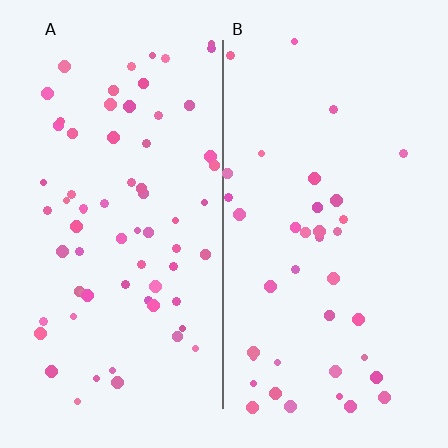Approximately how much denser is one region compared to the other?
Approximately 1.8× — region A over region B.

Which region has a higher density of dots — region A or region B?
A (the left).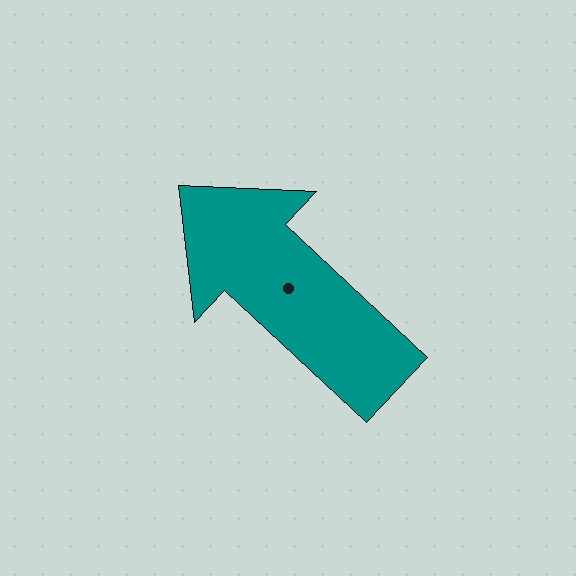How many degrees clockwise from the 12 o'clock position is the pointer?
Approximately 313 degrees.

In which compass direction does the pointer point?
Northwest.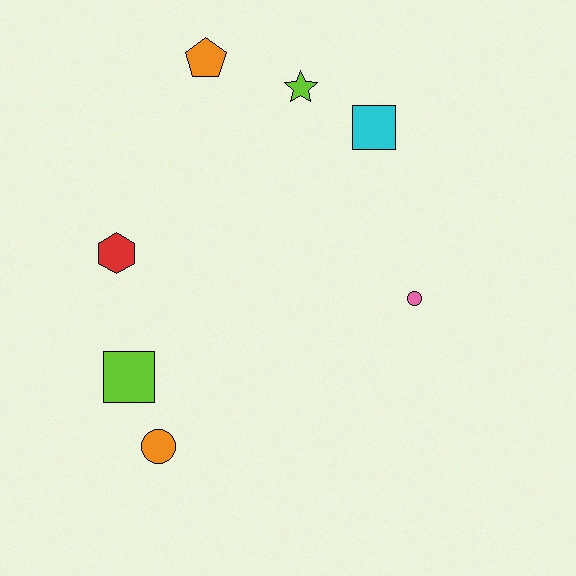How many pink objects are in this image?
There is 1 pink object.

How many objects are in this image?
There are 7 objects.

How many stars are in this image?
There is 1 star.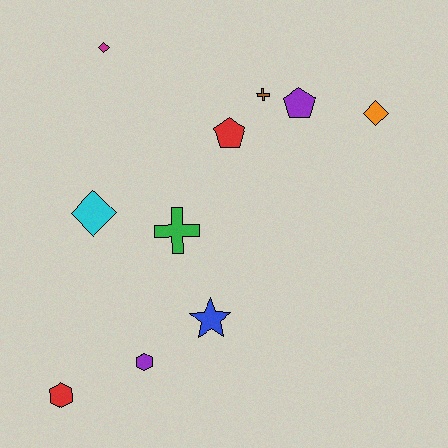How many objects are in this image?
There are 10 objects.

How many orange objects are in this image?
There is 1 orange object.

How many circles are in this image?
There are no circles.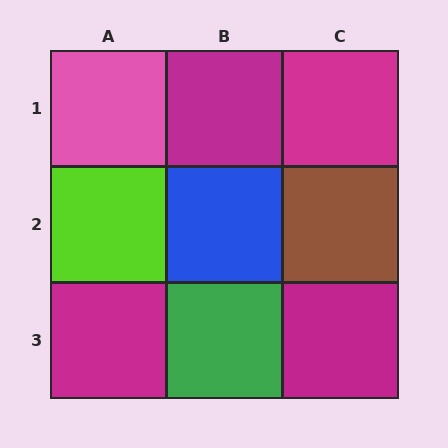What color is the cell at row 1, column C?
Magenta.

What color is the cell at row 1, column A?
Pink.